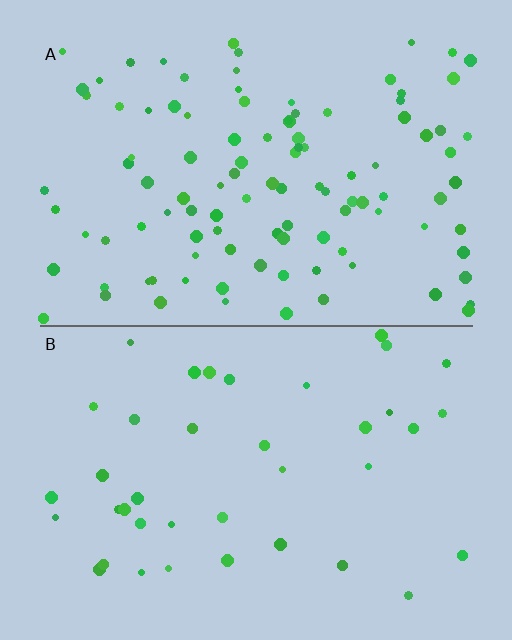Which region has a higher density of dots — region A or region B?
A (the top).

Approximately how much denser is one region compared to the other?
Approximately 2.7× — region A over region B.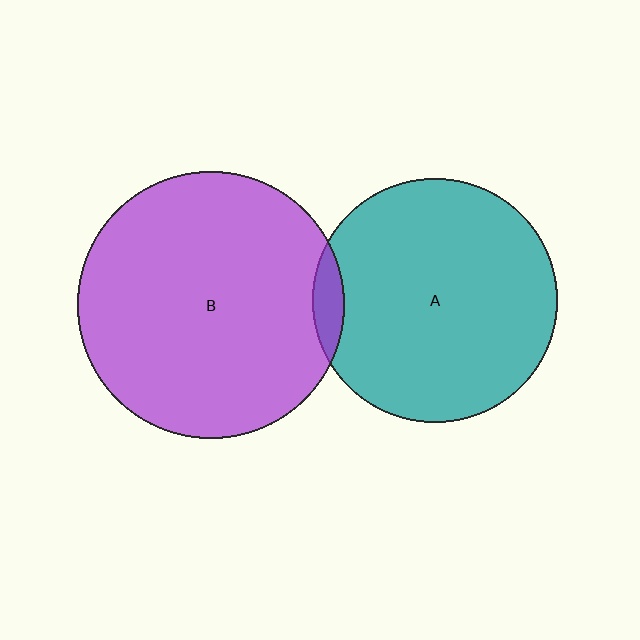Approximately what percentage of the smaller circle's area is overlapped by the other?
Approximately 5%.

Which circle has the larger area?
Circle B (purple).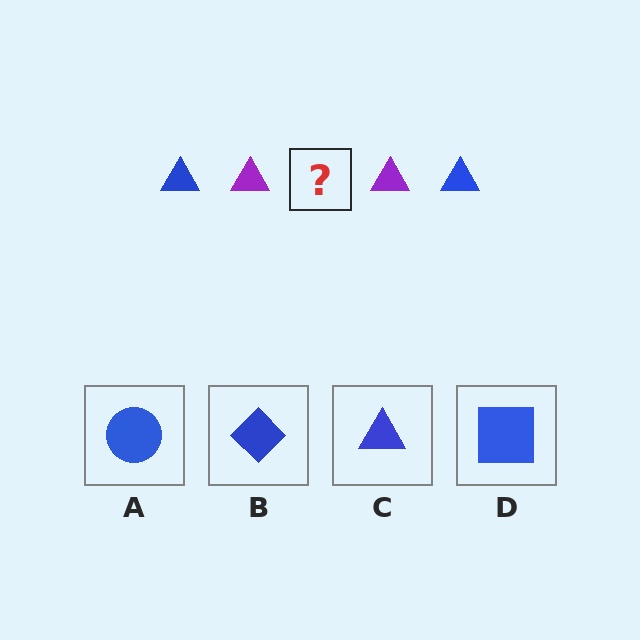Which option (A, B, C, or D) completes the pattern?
C.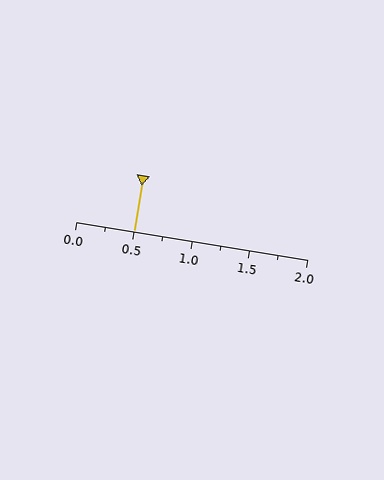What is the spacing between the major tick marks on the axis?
The major ticks are spaced 0.5 apart.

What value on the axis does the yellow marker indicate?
The marker indicates approximately 0.5.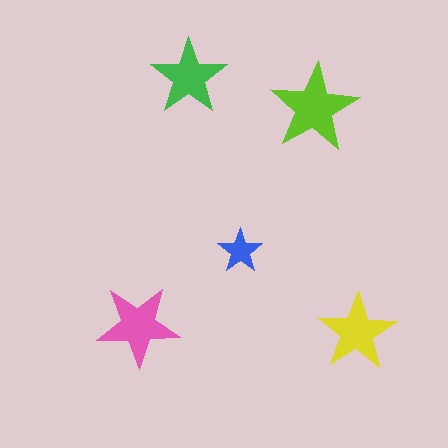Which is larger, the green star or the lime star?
The lime one.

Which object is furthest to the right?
The yellow star is rightmost.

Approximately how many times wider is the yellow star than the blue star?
About 2 times wider.